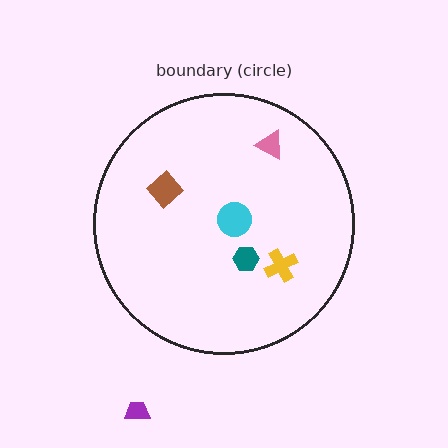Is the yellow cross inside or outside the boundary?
Inside.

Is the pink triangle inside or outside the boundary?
Inside.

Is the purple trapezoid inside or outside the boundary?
Outside.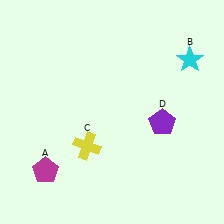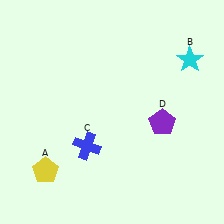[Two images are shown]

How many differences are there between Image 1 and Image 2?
There are 2 differences between the two images.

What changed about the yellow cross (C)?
In Image 1, C is yellow. In Image 2, it changed to blue.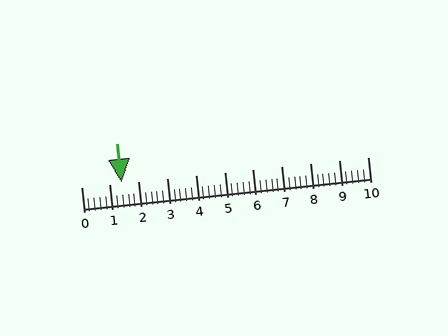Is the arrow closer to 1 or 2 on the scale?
The arrow is closer to 1.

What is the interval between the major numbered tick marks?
The major tick marks are spaced 1 units apart.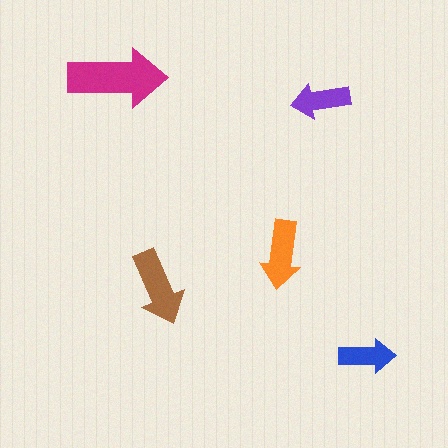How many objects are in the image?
There are 5 objects in the image.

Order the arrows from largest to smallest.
the magenta one, the brown one, the orange one, the purple one, the blue one.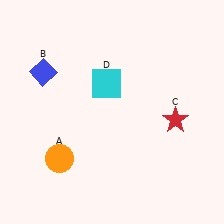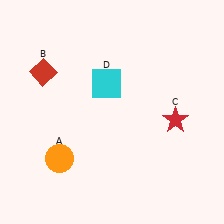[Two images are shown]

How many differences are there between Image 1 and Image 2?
There is 1 difference between the two images.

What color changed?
The diamond (B) changed from blue in Image 1 to red in Image 2.